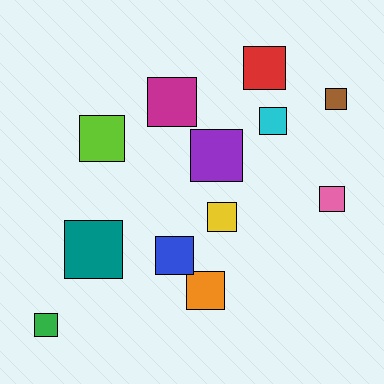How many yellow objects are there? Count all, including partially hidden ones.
There is 1 yellow object.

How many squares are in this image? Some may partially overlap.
There are 12 squares.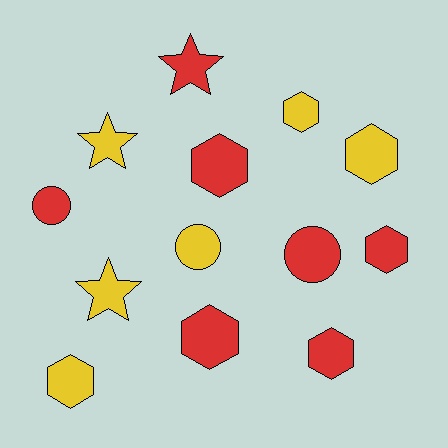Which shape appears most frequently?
Hexagon, with 7 objects.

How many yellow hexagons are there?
There are 3 yellow hexagons.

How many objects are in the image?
There are 13 objects.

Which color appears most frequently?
Red, with 7 objects.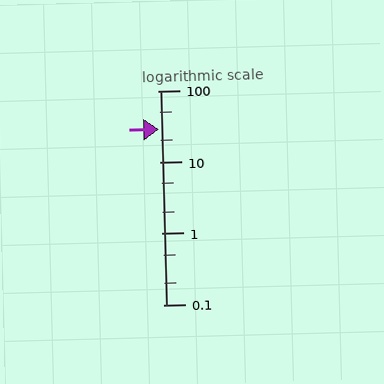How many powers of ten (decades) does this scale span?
The scale spans 3 decades, from 0.1 to 100.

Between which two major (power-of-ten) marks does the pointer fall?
The pointer is between 10 and 100.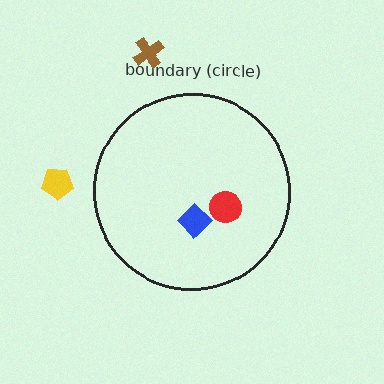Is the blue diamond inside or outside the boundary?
Inside.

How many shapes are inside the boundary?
2 inside, 2 outside.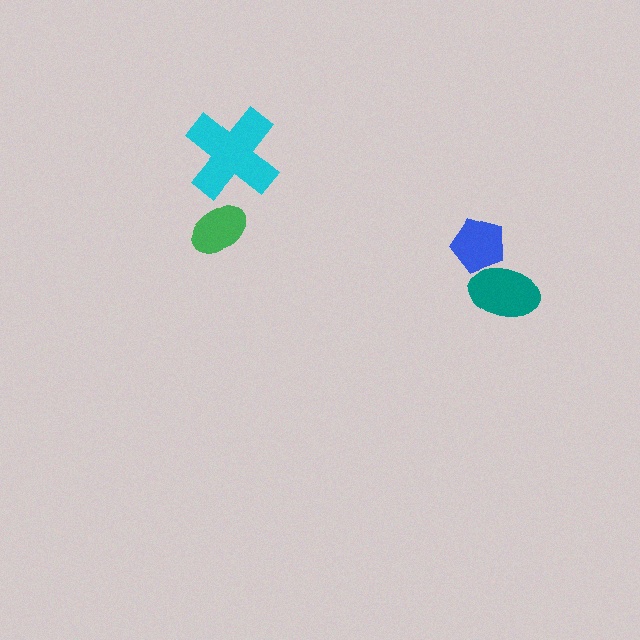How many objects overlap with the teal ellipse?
1 object overlaps with the teal ellipse.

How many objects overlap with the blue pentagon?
1 object overlaps with the blue pentagon.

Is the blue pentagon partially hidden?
Yes, it is partially covered by another shape.